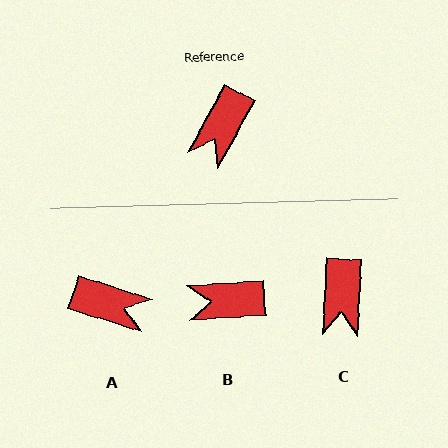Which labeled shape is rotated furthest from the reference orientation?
A, about 101 degrees away.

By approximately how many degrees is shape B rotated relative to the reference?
Approximately 57 degrees clockwise.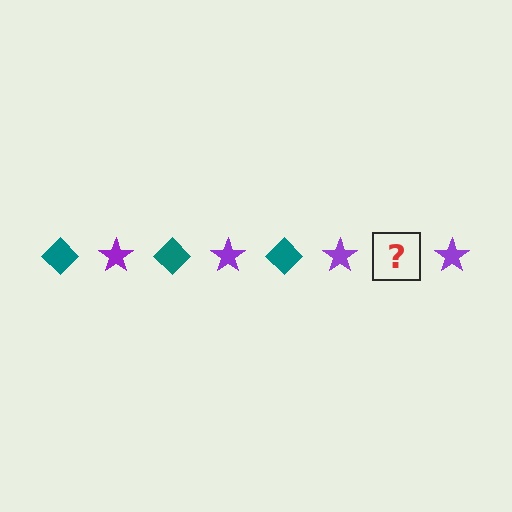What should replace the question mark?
The question mark should be replaced with a teal diamond.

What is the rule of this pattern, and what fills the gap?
The rule is that the pattern alternates between teal diamond and purple star. The gap should be filled with a teal diamond.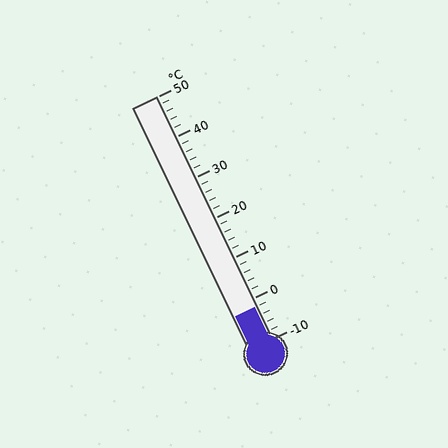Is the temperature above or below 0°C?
The temperature is below 0°C.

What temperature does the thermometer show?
The thermometer shows approximately -2°C.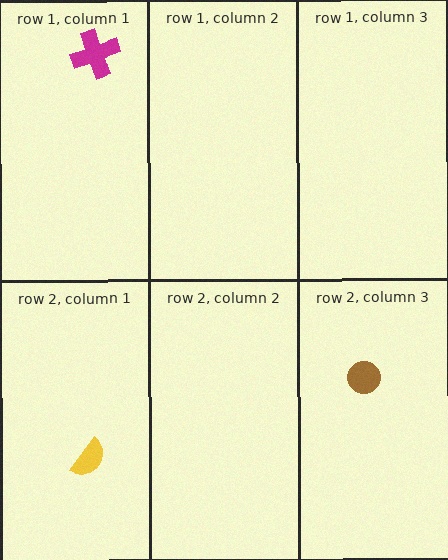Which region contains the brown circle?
The row 2, column 3 region.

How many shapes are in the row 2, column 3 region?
1.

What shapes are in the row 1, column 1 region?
The magenta cross.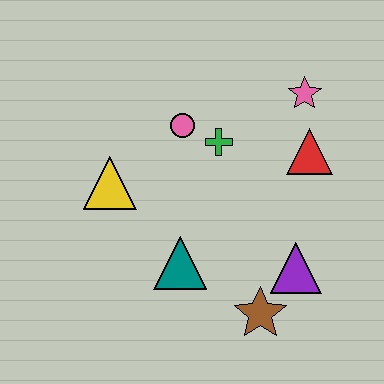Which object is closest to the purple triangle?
The brown star is closest to the purple triangle.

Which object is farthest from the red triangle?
The yellow triangle is farthest from the red triangle.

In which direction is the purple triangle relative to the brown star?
The purple triangle is above the brown star.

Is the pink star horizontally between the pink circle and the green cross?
No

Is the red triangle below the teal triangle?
No